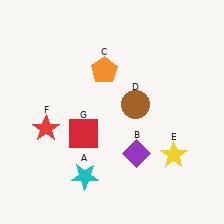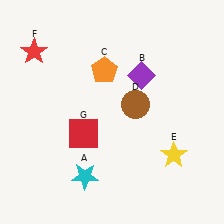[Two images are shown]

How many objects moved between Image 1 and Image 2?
2 objects moved between the two images.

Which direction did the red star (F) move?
The red star (F) moved up.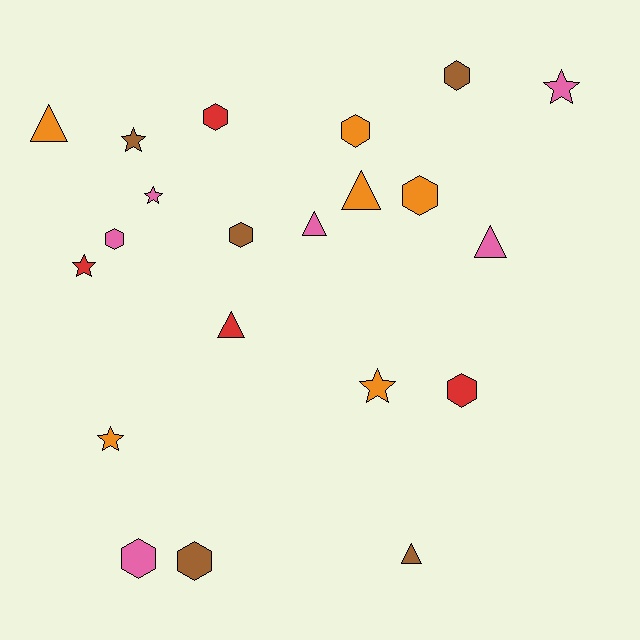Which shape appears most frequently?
Hexagon, with 9 objects.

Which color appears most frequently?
Pink, with 6 objects.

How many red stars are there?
There is 1 red star.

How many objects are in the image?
There are 21 objects.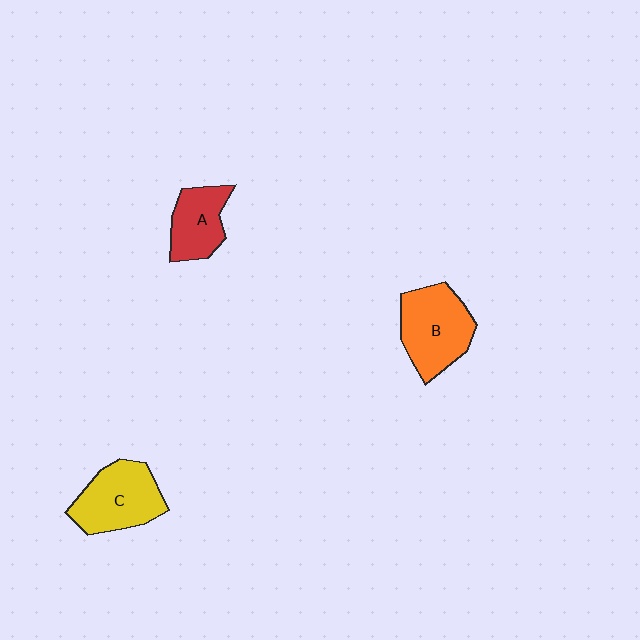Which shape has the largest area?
Shape B (orange).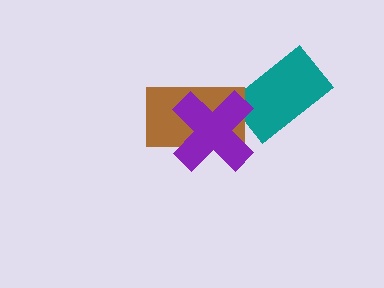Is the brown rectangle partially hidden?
Yes, it is partially covered by another shape.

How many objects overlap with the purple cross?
2 objects overlap with the purple cross.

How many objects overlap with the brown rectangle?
1 object overlaps with the brown rectangle.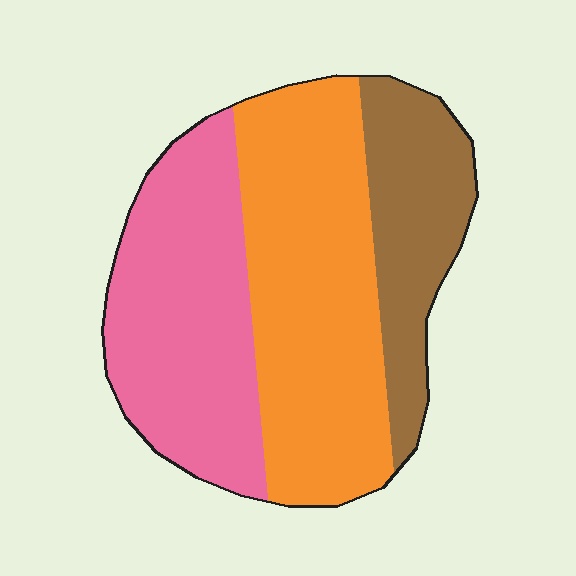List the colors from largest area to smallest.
From largest to smallest: orange, pink, brown.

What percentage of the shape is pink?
Pink covers around 35% of the shape.